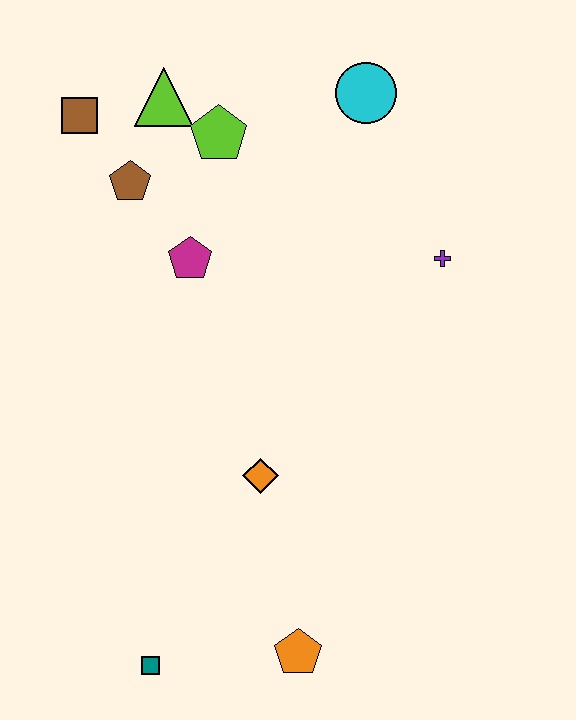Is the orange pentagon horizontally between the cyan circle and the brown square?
Yes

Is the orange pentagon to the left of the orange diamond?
No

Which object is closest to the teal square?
The orange pentagon is closest to the teal square.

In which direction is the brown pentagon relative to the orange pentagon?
The brown pentagon is above the orange pentagon.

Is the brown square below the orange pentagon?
No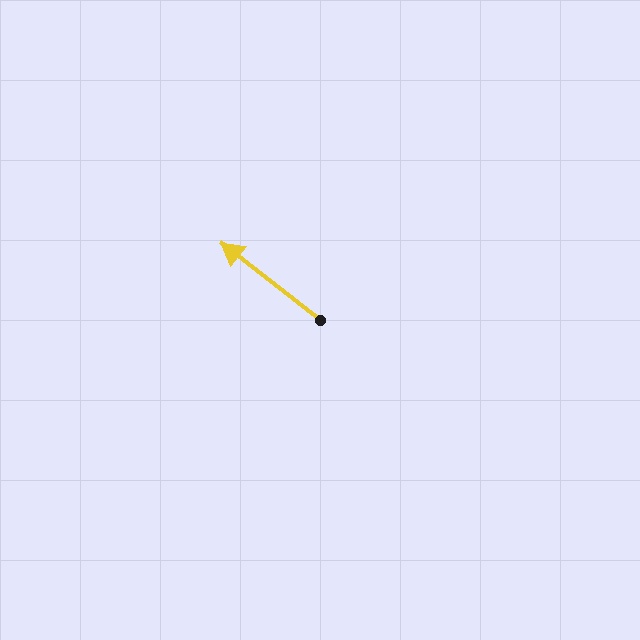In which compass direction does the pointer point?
Northwest.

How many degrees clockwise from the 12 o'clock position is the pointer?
Approximately 308 degrees.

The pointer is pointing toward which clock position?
Roughly 10 o'clock.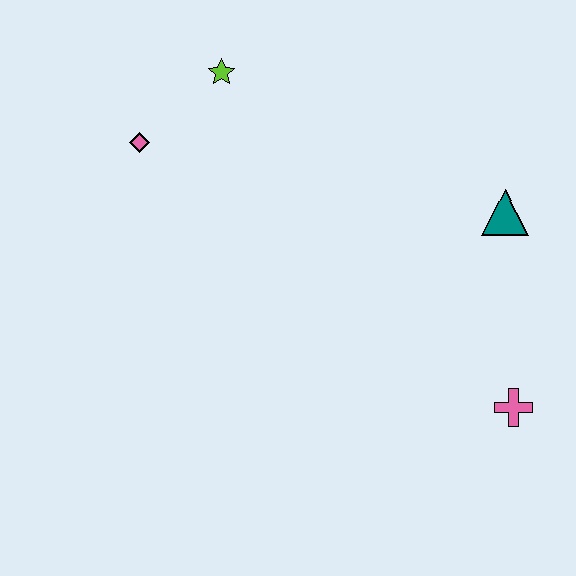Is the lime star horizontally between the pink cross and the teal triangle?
No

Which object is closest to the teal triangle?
The pink cross is closest to the teal triangle.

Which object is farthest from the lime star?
The pink cross is farthest from the lime star.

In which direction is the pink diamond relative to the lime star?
The pink diamond is to the left of the lime star.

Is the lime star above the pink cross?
Yes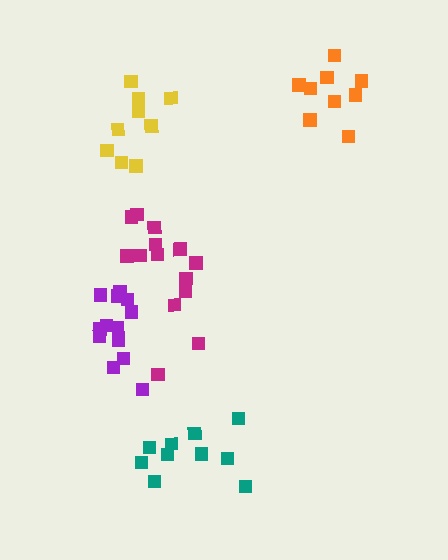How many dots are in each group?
Group 1: 13 dots, Group 2: 14 dots, Group 3: 10 dots, Group 4: 9 dots, Group 5: 9 dots (55 total).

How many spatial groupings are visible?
There are 5 spatial groupings.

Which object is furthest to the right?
The orange cluster is rightmost.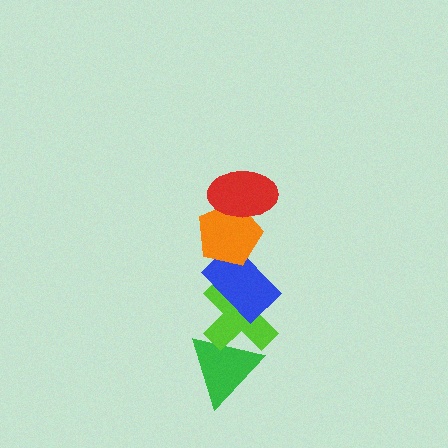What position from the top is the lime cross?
The lime cross is 4th from the top.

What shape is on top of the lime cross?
The blue rectangle is on top of the lime cross.